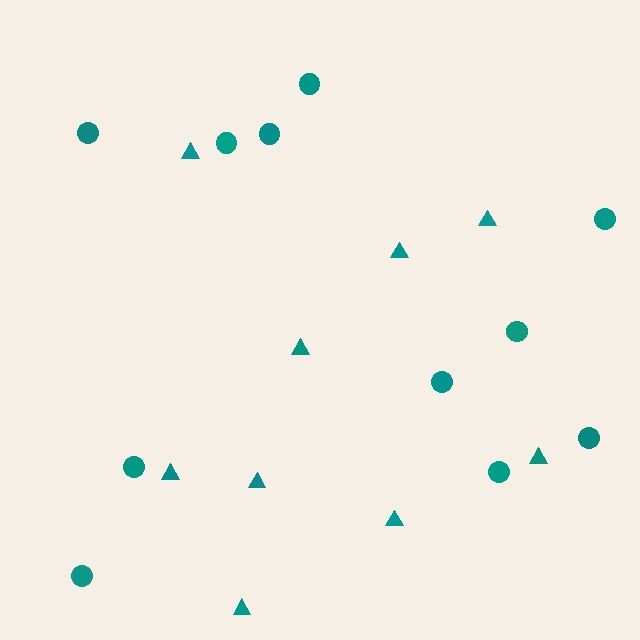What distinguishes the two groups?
There are 2 groups: one group of triangles (9) and one group of circles (11).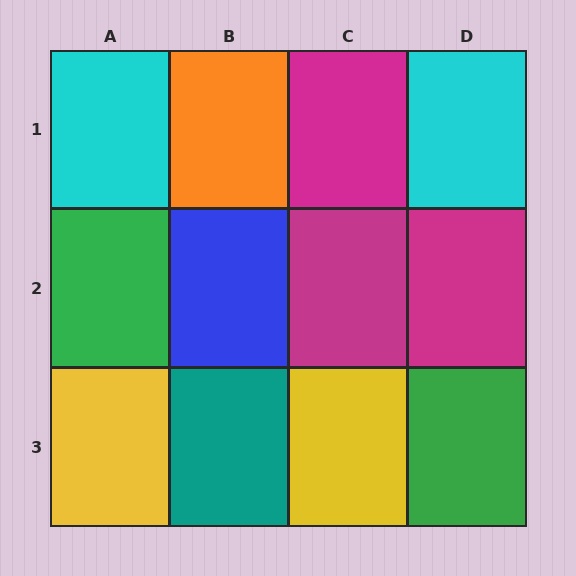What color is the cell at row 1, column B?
Orange.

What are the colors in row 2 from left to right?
Green, blue, magenta, magenta.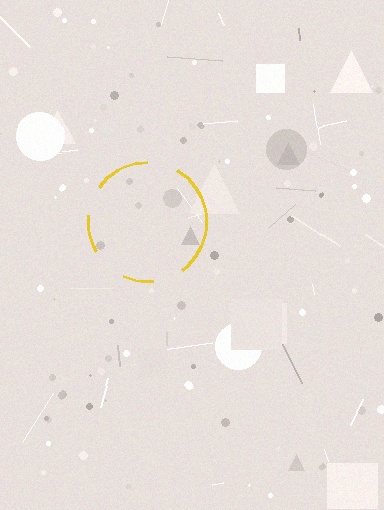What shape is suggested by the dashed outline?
The dashed outline suggests a circle.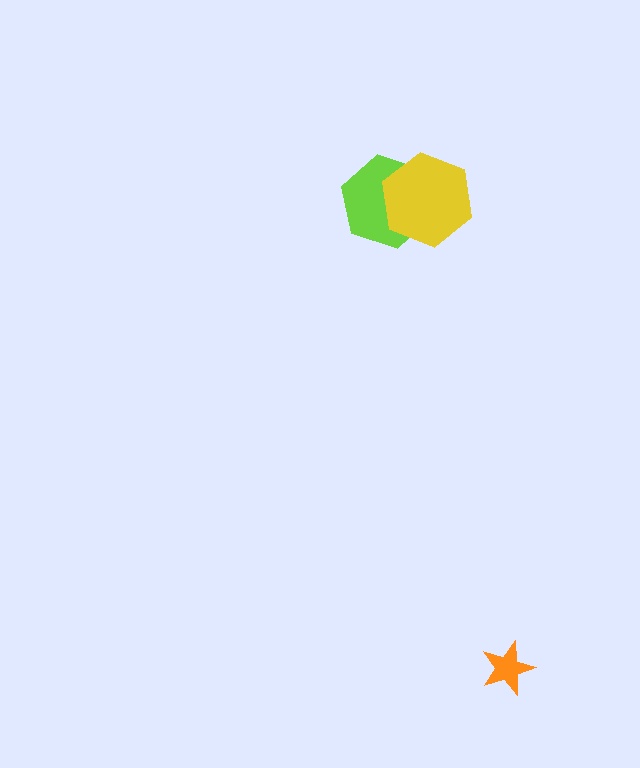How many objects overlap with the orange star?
0 objects overlap with the orange star.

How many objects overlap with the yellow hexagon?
1 object overlaps with the yellow hexagon.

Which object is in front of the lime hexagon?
The yellow hexagon is in front of the lime hexagon.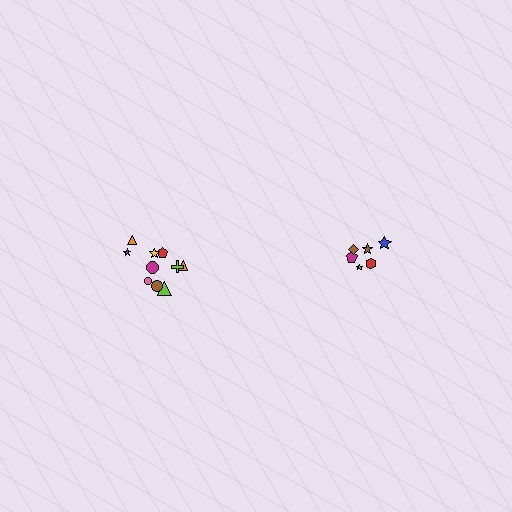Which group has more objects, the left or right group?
The left group.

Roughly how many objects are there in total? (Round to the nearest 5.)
Roughly 15 objects in total.